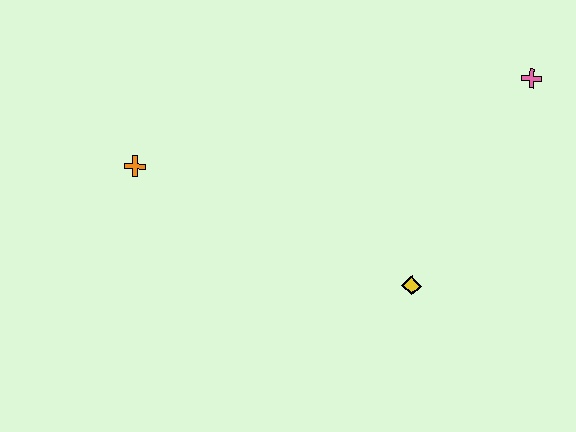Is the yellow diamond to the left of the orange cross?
No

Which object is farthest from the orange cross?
The pink cross is farthest from the orange cross.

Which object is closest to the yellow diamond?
The pink cross is closest to the yellow diamond.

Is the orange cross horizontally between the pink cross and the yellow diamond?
No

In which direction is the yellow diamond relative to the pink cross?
The yellow diamond is below the pink cross.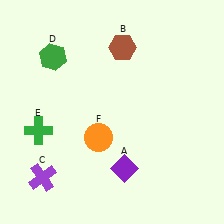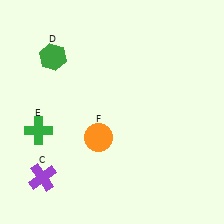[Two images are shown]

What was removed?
The brown hexagon (B), the purple diamond (A) were removed in Image 2.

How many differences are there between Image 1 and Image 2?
There are 2 differences between the two images.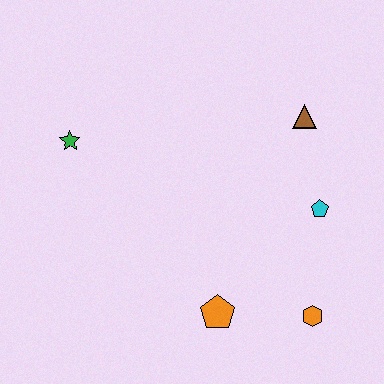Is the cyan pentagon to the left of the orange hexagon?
No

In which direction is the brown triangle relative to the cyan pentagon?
The brown triangle is above the cyan pentagon.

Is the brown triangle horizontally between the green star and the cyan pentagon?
Yes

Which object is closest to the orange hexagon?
The orange pentagon is closest to the orange hexagon.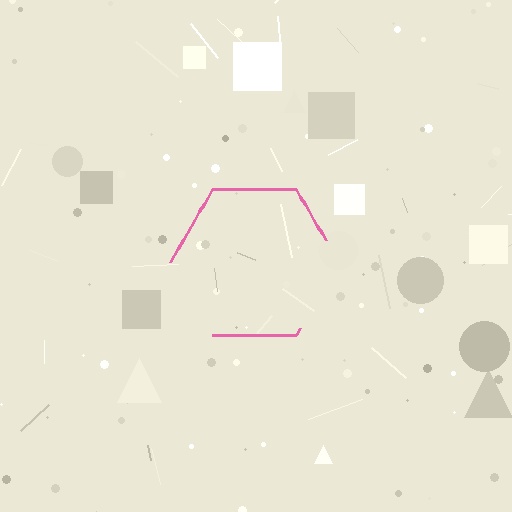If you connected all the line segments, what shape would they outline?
They would outline a hexagon.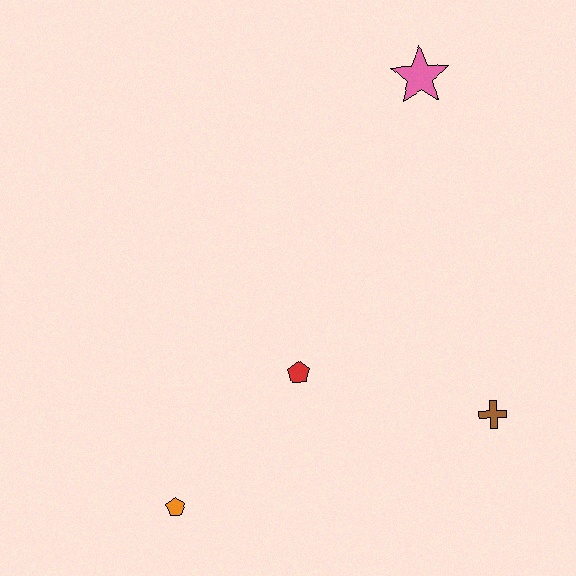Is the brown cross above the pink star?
No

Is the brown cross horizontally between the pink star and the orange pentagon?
No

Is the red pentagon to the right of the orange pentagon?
Yes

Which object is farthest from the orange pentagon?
The pink star is farthest from the orange pentagon.